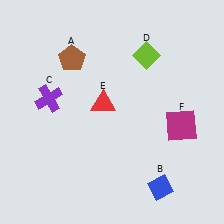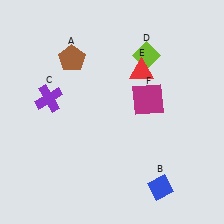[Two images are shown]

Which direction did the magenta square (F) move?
The magenta square (F) moved left.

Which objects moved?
The objects that moved are: the red triangle (E), the magenta square (F).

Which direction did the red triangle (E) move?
The red triangle (E) moved right.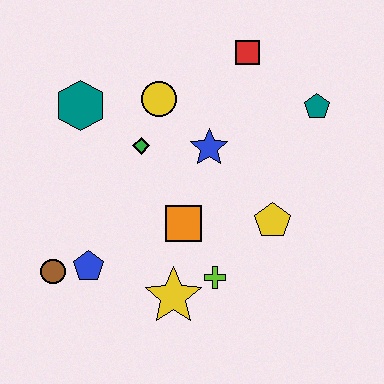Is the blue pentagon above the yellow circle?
No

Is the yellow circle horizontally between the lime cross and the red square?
No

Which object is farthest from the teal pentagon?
The brown circle is farthest from the teal pentagon.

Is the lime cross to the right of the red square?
No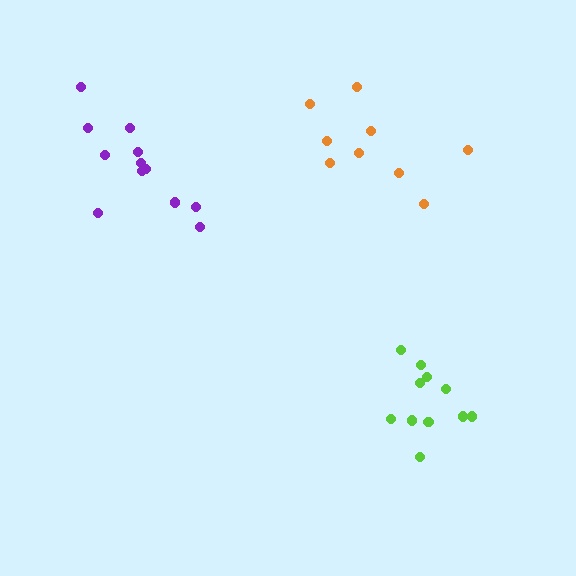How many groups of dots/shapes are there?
There are 3 groups.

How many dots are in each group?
Group 1: 12 dots, Group 2: 11 dots, Group 3: 9 dots (32 total).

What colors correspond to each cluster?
The clusters are colored: purple, lime, orange.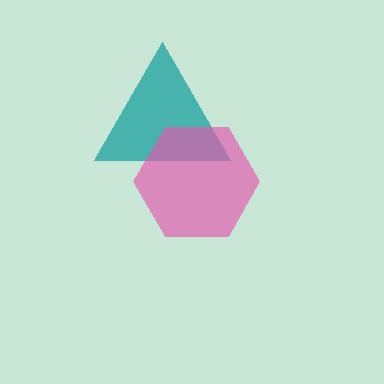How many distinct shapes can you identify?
There are 2 distinct shapes: a teal triangle, a pink hexagon.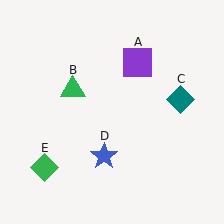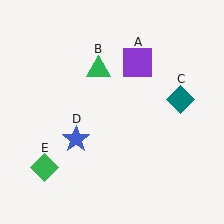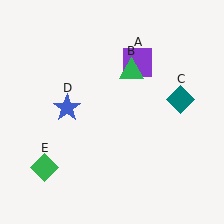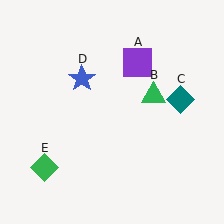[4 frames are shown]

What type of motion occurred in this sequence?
The green triangle (object B), blue star (object D) rotated clockwise around the center of the scene.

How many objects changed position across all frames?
2 objects changed position: green triangle (object B), blue star (object D).